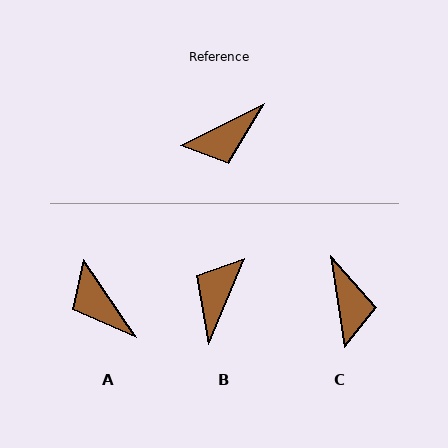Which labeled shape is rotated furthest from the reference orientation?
B, about 139 degrees away.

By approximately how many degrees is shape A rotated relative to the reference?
Approximately 83 degrees clockwise.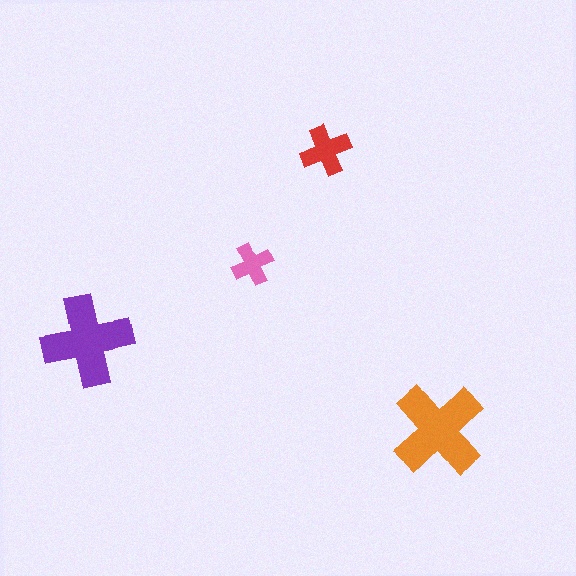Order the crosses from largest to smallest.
the orange one, the purple one, the red one, the pink one.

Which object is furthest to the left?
The purple cross is leftmost.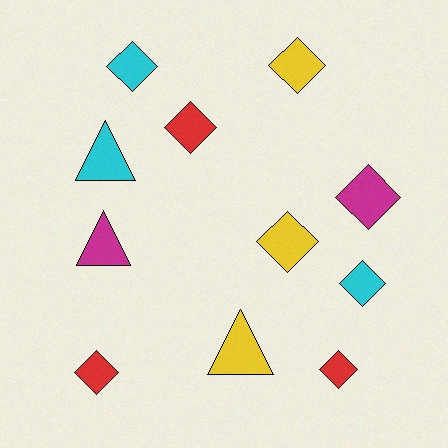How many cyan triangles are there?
There is 1 cyan triangle.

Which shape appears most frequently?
Diamond, with 8 objects.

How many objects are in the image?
There are 11 objects.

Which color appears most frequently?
Yellow, with 3 objects.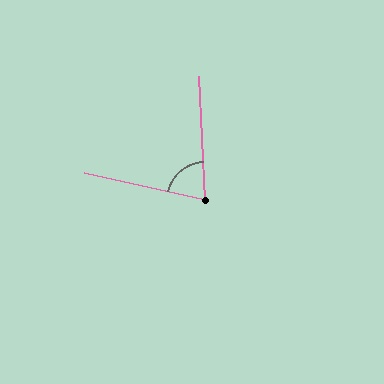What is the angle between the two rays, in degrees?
Approximately 75 degrees.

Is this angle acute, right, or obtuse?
It is acute.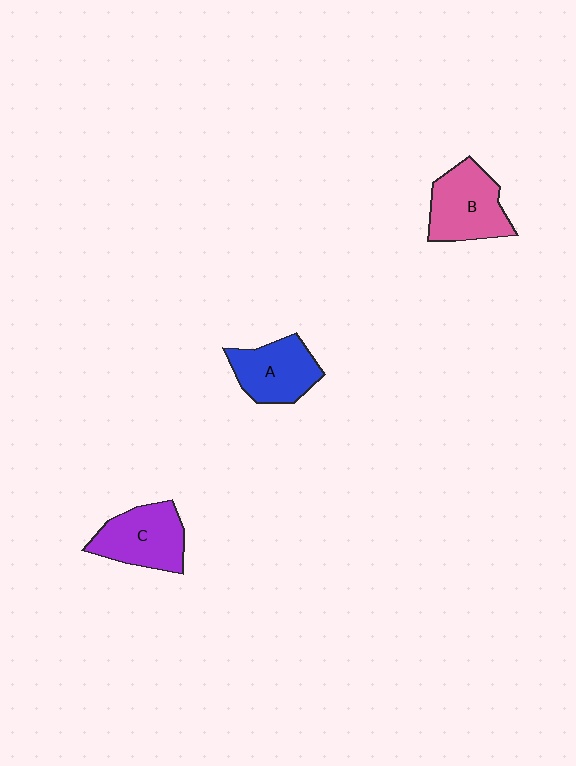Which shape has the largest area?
Shape B (pink).